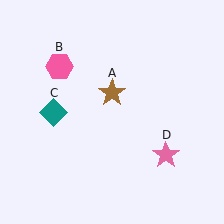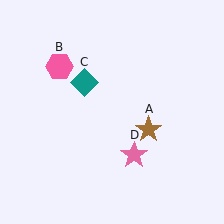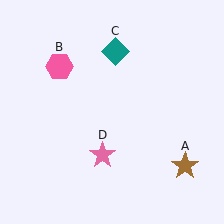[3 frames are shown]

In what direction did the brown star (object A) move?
The brown star (object A) moved down and to the right.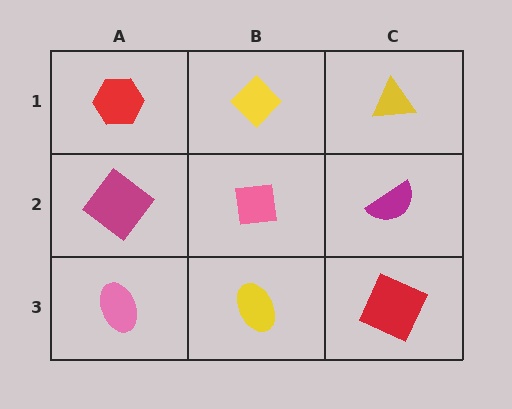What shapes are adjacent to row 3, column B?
A pink square (row 2, column B), a pink ellipse (row 3, column A), a red square (row 3, column C).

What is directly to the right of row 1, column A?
A yellow diamond.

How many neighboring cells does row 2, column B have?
4.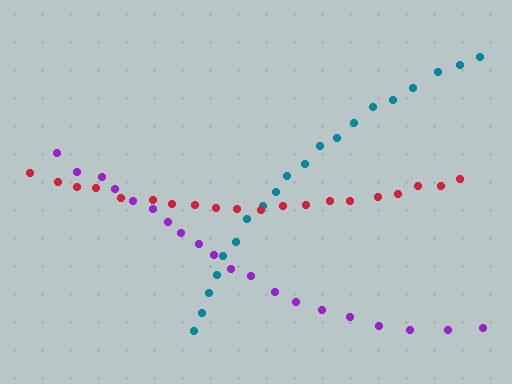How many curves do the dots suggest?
There are 3 distinct paths.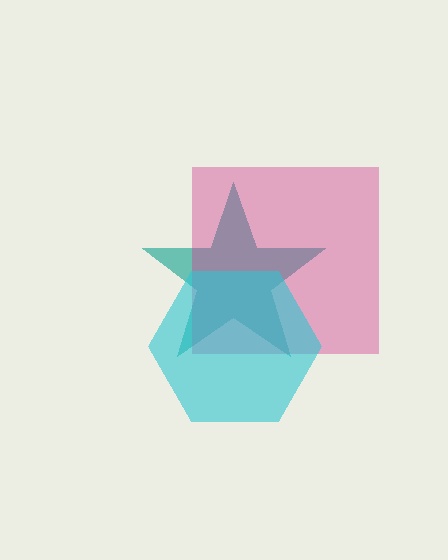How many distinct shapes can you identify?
There are 3 distinct shapes: a teal star, a magenta square, a cyan hexagon.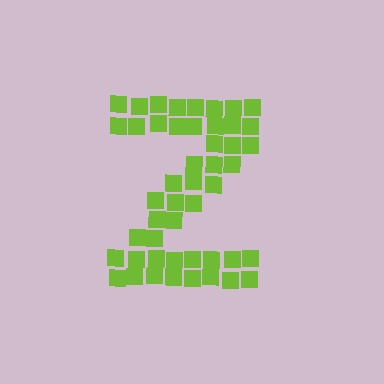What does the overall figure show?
The overall figure shows the letter Z.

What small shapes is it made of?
It is made of small squares.